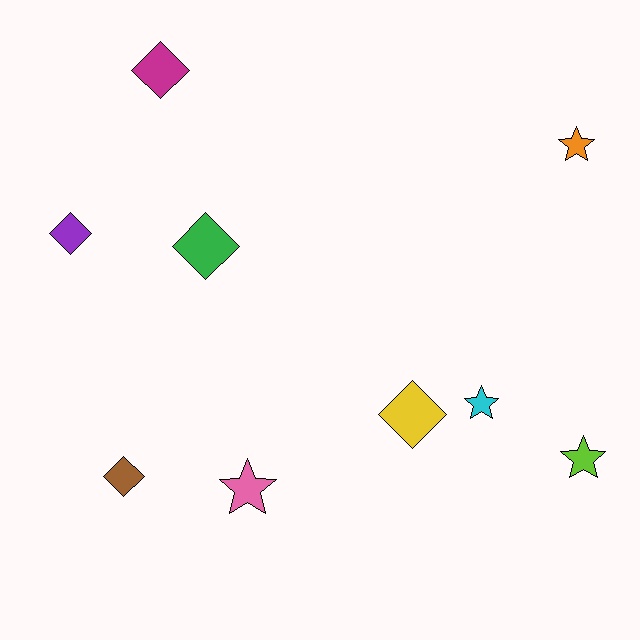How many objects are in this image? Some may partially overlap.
There are 9 objects.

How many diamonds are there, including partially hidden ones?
There are 5 diamonds.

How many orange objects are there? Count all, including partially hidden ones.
There is 1 orange object.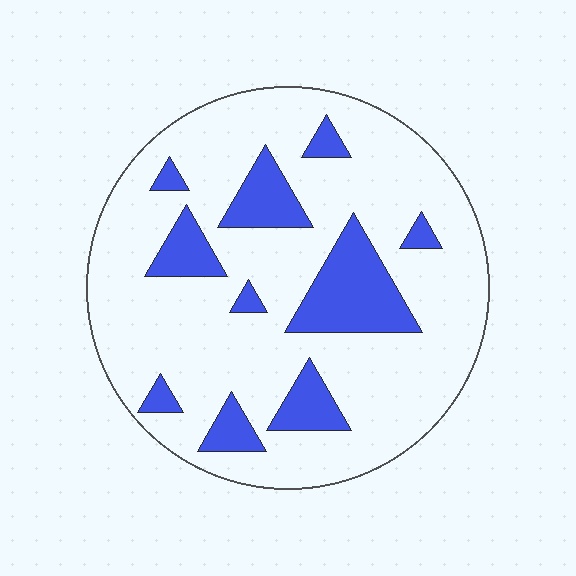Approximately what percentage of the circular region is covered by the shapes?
Approximately 20%.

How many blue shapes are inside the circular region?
10.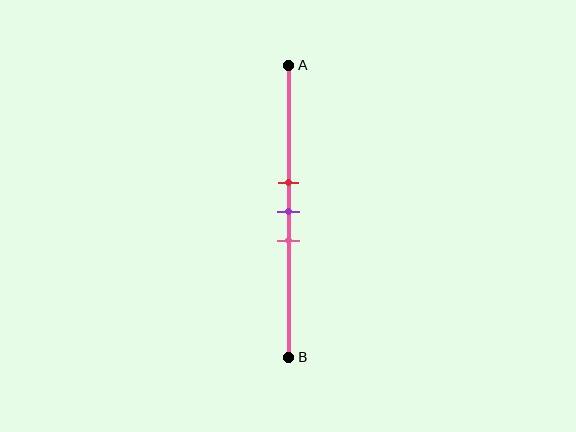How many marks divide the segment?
There are 3 marks dividing the segment.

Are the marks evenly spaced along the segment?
Yes, the marks are approximately evenly spaced.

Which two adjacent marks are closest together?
The red and purple marks are the closest adjacent pair.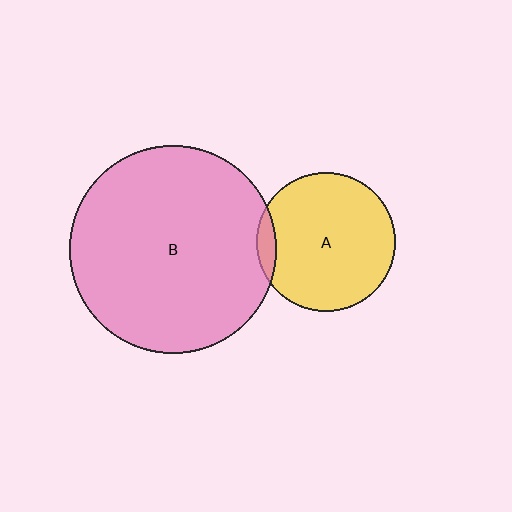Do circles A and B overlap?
Yes.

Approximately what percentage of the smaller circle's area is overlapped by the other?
Approximately 5%.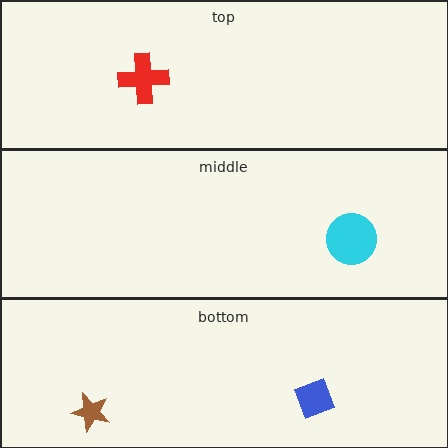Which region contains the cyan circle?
The middle region.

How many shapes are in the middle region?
1.